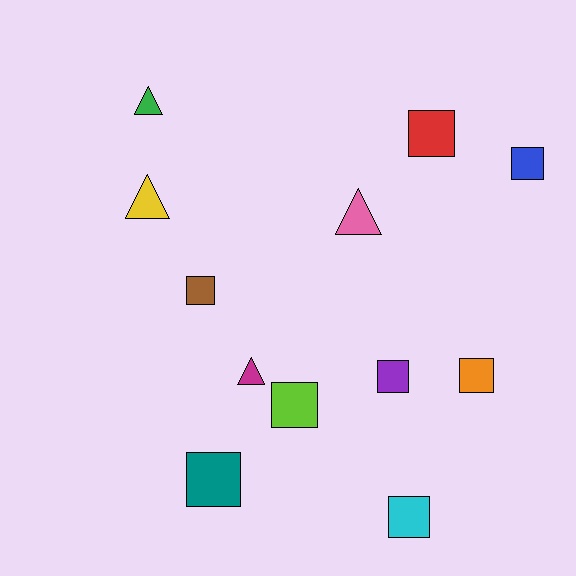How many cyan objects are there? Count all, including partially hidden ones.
There is 1 cyan object.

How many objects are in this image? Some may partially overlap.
There are 12 objects.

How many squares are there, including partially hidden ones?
There are 8 squares.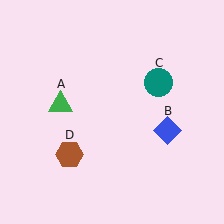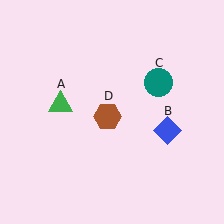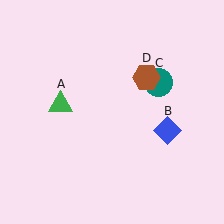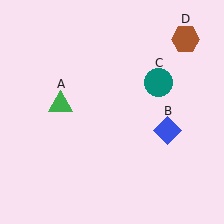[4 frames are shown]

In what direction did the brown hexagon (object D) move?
The brown hexagon (object D) moved up and to the right.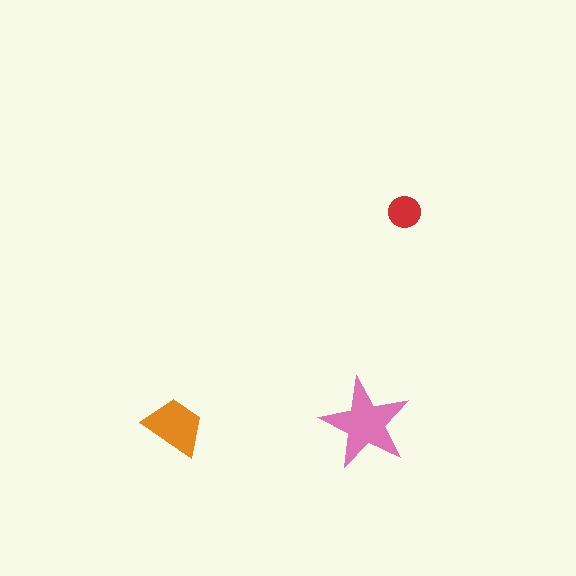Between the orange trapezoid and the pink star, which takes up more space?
The pink star.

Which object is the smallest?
The red circle.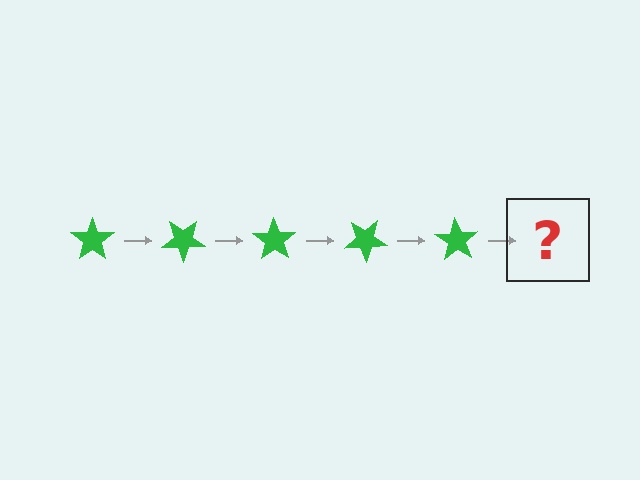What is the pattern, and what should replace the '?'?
The pattern is that the star rotates 35 degrees each step. The '?' should be a green star rotated 175 degrees.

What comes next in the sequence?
The next element should be a green star rotated 175 degrees.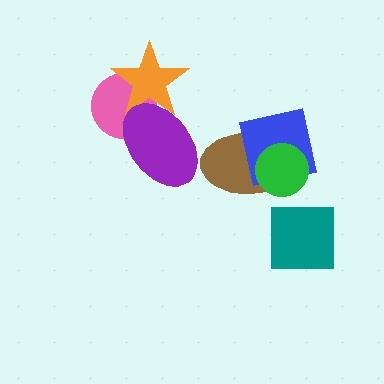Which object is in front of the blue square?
The green circle is in front of the blue square.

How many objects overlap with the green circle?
2 objects overlap with the green circle.